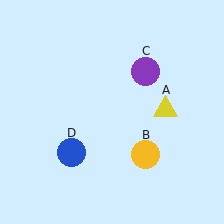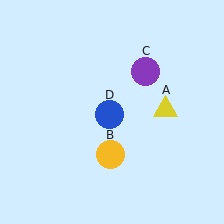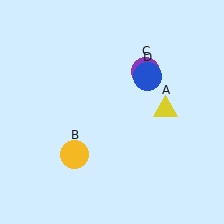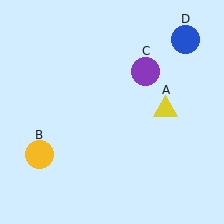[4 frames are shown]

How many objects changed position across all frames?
2 objects changed position: yellow circle (object B), blue circle (object D).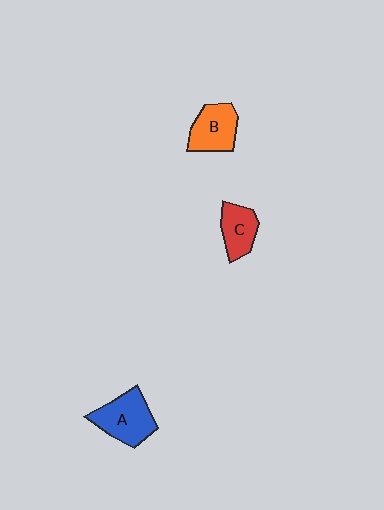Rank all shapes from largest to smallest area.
From largest to smallest: A (blue), B (orange), C (red).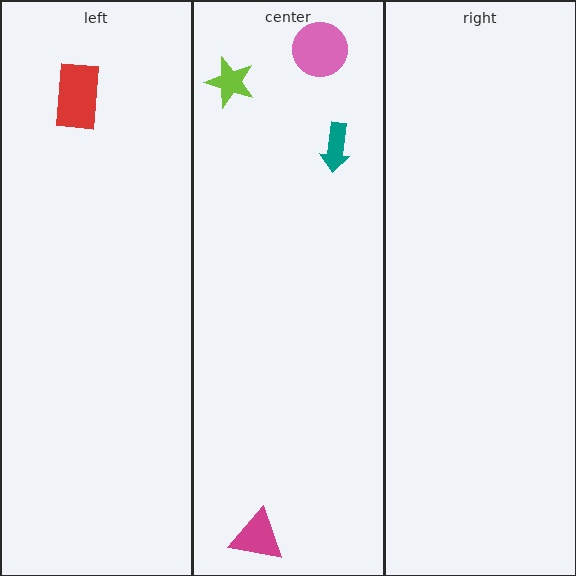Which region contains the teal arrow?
The center region.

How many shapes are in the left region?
1.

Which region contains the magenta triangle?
The center region.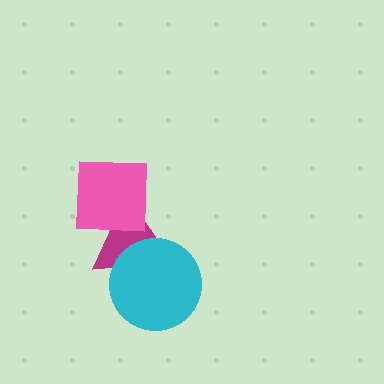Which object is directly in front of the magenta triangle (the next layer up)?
The pink square is directly in front of the magenta triangle.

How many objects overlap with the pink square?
1 object overlaps with the pink square.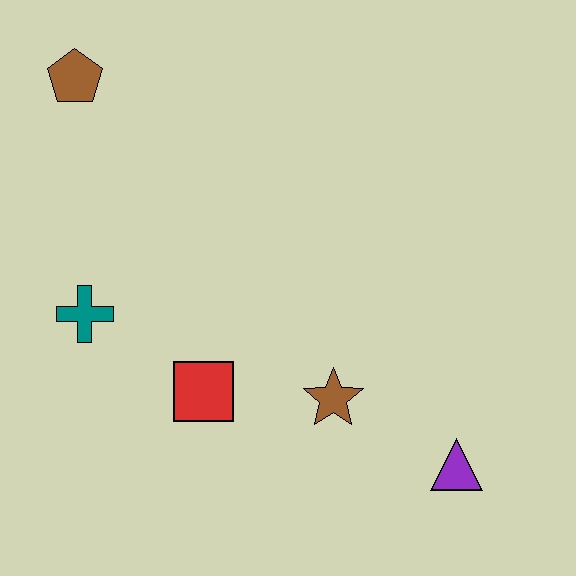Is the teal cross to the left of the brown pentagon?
No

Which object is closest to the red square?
The brown star is closest to the red square.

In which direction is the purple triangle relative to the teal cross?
The purple triangle is to the right of the teal cross.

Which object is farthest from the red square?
The brown pentagon is farthest from the red square.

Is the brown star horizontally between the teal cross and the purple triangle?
Yes